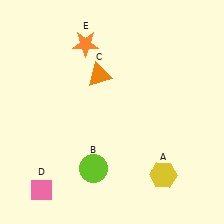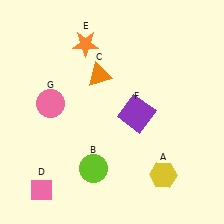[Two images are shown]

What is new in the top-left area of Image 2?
A pink circle (G) was added in the top-left area of Image 2.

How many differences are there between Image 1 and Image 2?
There are 2 differences between the two images.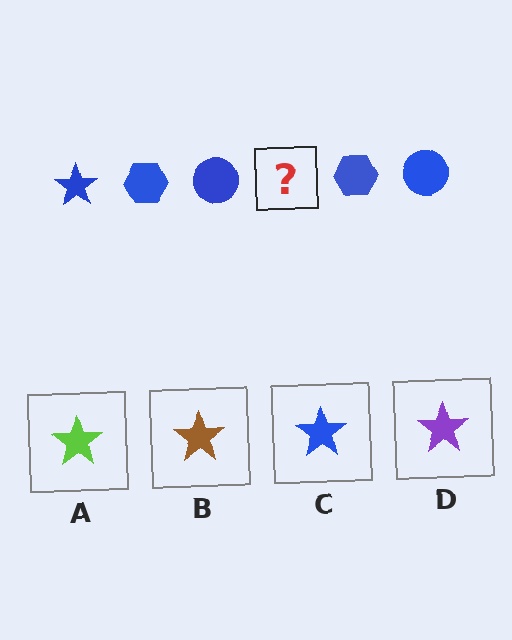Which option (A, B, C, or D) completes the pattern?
C.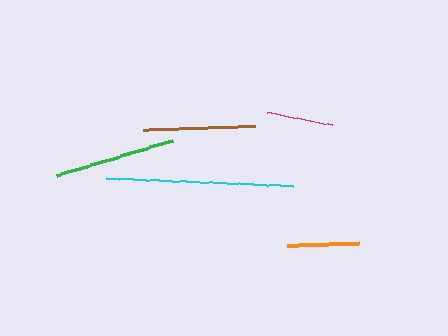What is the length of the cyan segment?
The cyan segment is approximately 187 pixels long.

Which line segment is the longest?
The cyan line is the longest at approximately 187 pixels.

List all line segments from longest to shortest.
From longest to shortest: cyan, green, brown, orange, magenta.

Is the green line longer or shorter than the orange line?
The green line is longer than the orange line.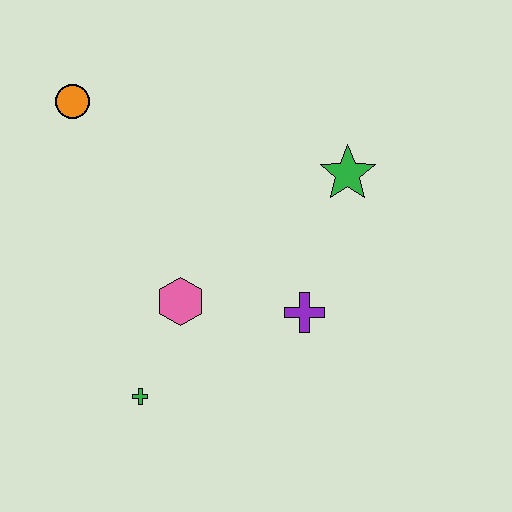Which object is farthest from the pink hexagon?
The orange circle is farthest from the pink hexagon.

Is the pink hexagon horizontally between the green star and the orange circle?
Yes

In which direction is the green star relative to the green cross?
The green star is above the green cross.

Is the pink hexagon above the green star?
No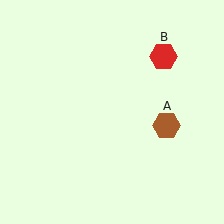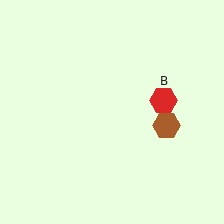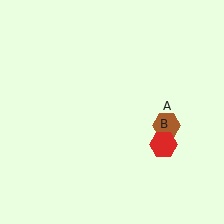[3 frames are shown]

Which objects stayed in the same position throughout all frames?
Brown hexagon (object A) remained stationary.